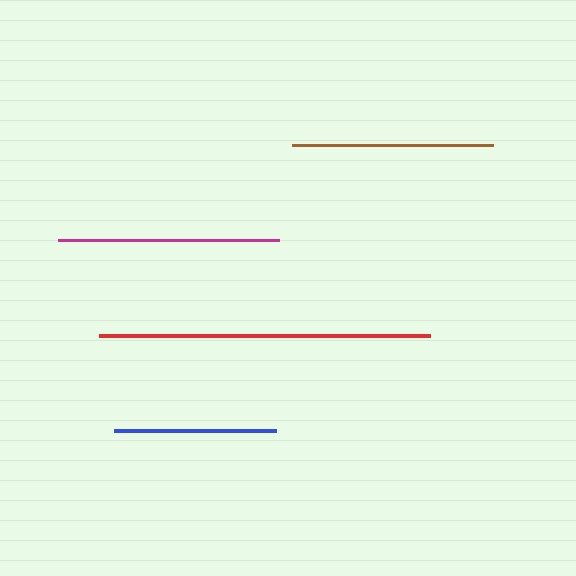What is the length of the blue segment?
The blue segment is approximately 162 pixels long.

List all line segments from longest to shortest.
From longest to shortest: red, magenta, brown, blue.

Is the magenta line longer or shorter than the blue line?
The magenta line is longer than the blue line.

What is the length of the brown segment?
The brown segment is approximately 201 pixels long.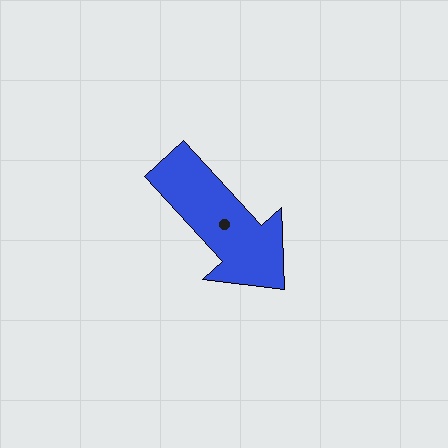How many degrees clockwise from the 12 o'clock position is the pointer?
Approximately 137 degrees.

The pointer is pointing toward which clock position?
Roughly 5 o'clock.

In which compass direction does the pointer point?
Southeast.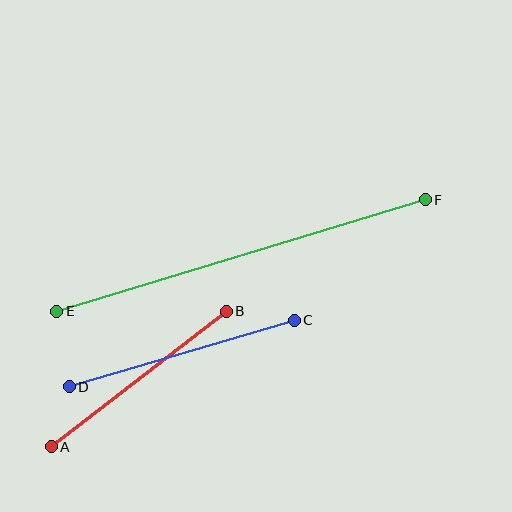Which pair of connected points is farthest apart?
Points E and F are farthest apart.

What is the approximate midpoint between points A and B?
The midpoint is at approximately (139, 379) pixels.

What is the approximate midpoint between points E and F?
The midpoint is at approximately (241, 256) pixels.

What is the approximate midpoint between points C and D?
The midpoint is at approximately (182, 353) pixels.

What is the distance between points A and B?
The distance is approximately 221 pixels.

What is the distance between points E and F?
The distance is approximately 385 pixels.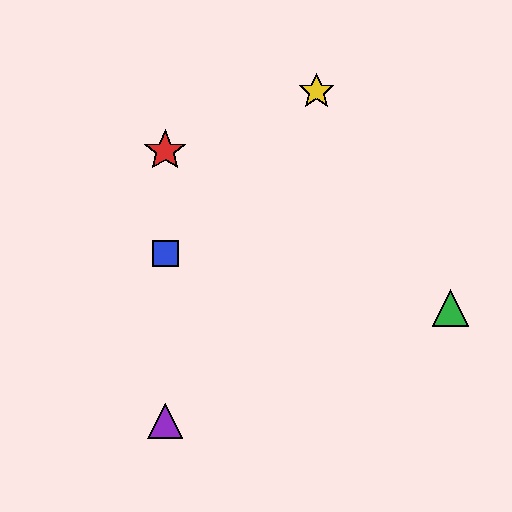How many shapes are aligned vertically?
3 shapes (the red star, the blue square, the purple triangle) are aligned vertically.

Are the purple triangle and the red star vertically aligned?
Yes, both are at x≈165.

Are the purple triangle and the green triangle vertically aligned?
No, the purple triangle is at x≈165 and the green triangle is at x≈450.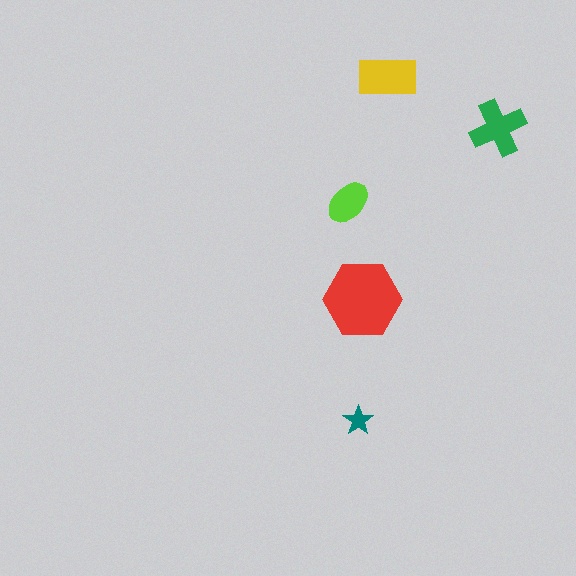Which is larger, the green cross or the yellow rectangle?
The yellow rectangle.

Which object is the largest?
The red hexagon.